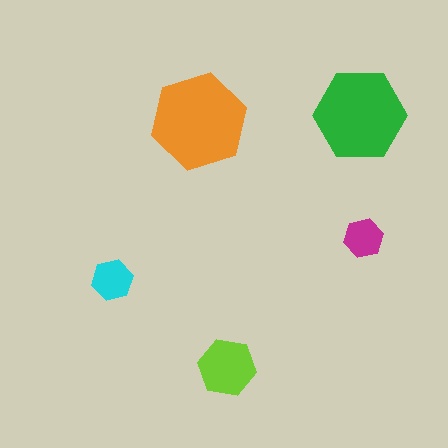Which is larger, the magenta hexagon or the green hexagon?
The green one.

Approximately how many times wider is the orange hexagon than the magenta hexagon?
About 2.5 times wider.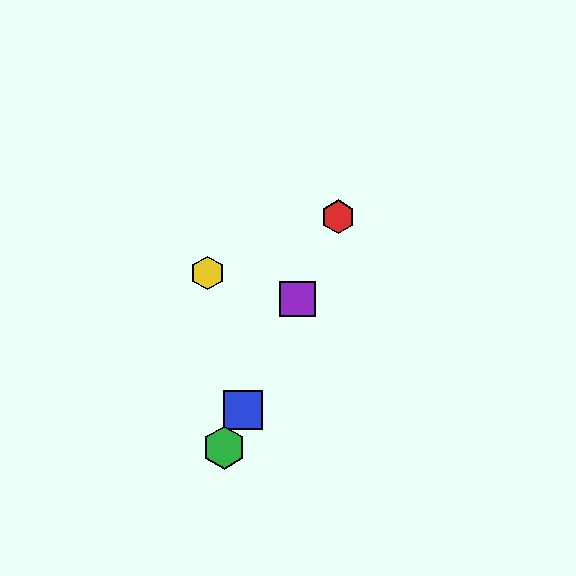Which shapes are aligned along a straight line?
The red hexagon, the blue square, the green hexagon, the purple square are aligned along a straight line.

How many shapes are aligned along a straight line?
4 shapes (the red hexagon, the blue square, the green hexagon, the purple square) are aligned along a straight line.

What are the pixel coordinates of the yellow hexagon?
The yellow hexagon is at (207, 273).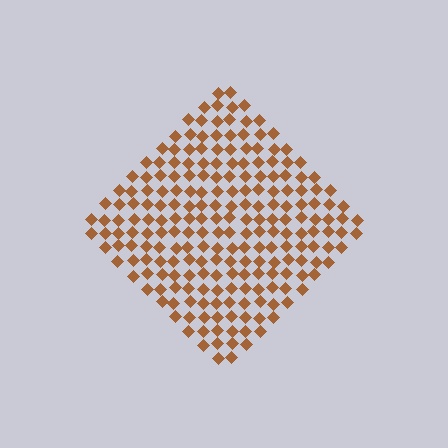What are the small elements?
The small elements are diamonds.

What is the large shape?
The large shape is a diamond.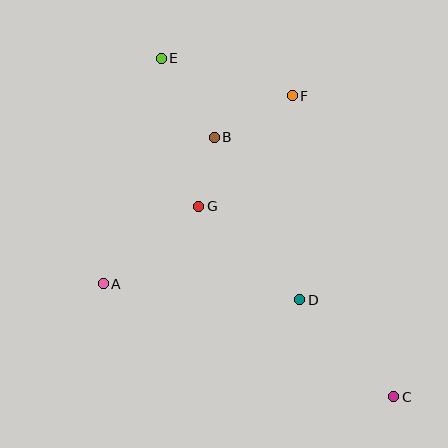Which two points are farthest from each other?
Points C and E are farthest from each other.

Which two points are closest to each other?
Points B and G are closest to each other.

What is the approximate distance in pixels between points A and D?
The distance between A and D is approximately 197 pixels.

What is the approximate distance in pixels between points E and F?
The distance between E and F is approximately 136 pixels.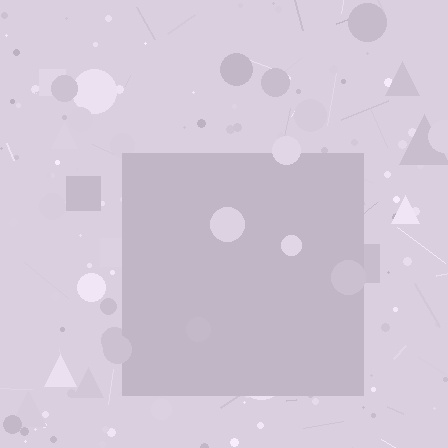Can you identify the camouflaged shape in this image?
The camouflaged shape is a square.